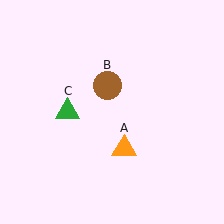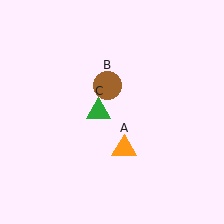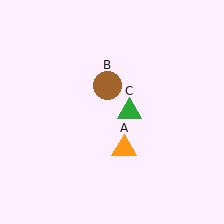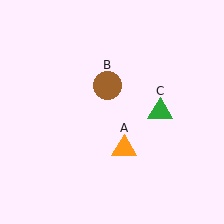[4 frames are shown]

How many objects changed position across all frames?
1 object changed position: green triangle (object C).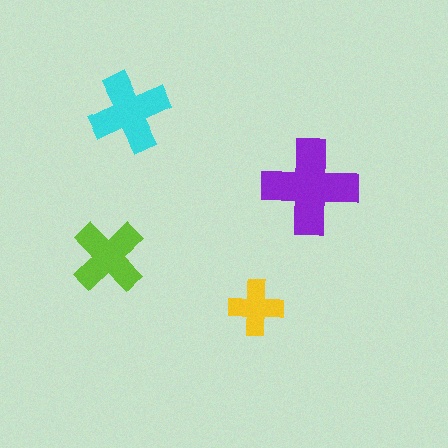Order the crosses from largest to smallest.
the purple one, the cyan one, the lime one, the yellow one.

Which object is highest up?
The cyan cross is topmost.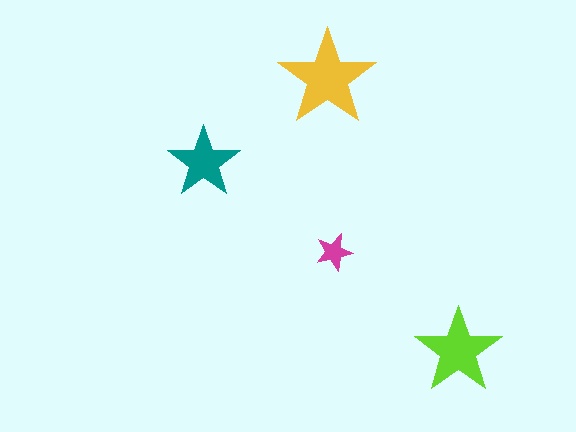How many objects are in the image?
There are 4 objects in the image.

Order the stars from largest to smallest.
the yellow one, the lime one, the teal one, the magenta one.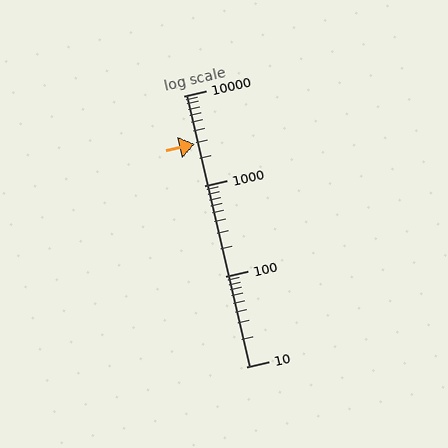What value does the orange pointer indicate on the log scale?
The pointer indicates approximately 2900.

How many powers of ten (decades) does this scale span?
The scale spans 3 decades, from 10 to 10000.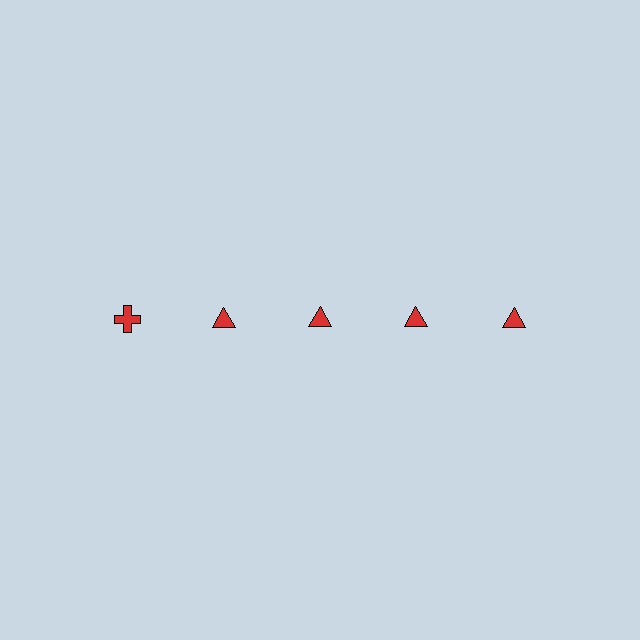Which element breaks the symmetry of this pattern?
The red cross in the top row, leftmost column breaks the symmetry. All other shapes are red triangles.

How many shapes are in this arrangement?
There are 5 shapes arranged in a grid pattern.